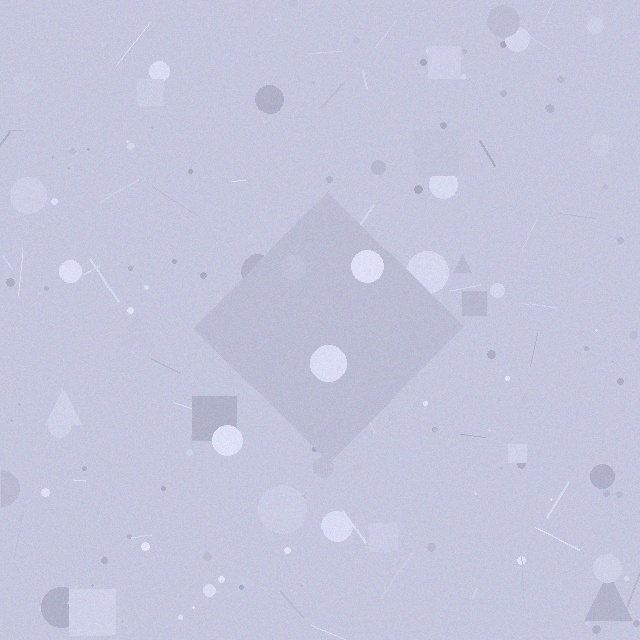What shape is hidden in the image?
A diamond is hidden in the image.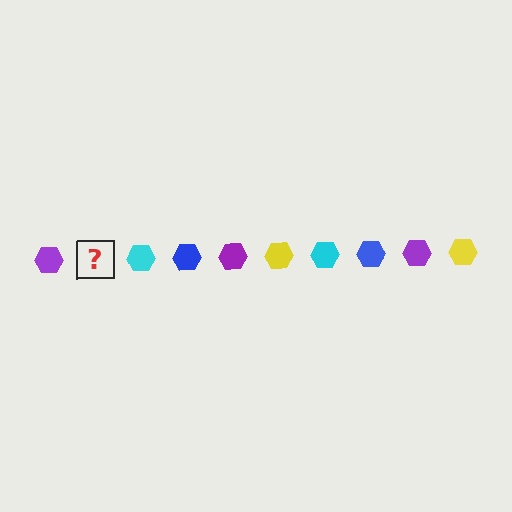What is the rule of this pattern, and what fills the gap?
The rule is that the pattern cycles through purple, yellow, cyan, blue hexagons. The gap should be filled with a yellow hexagon.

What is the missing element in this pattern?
The missing element is a yellow hexagon.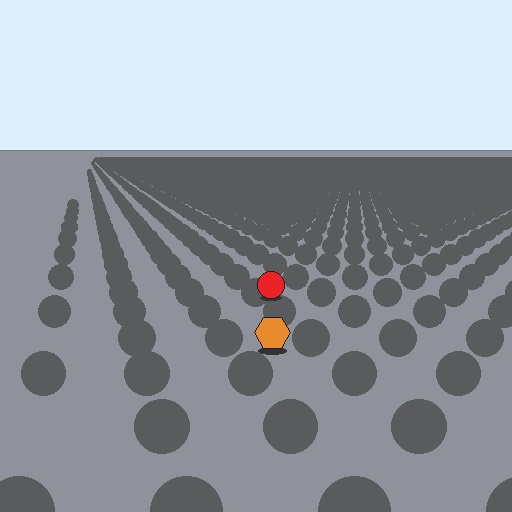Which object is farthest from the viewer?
The red circle is farthest from the viewer. It appears smaller and the ground texture around it is denser.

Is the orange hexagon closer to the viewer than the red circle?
Yes. The orange hexagon is closer — you can tell from the texture gradient: the ground texture is coarser near it.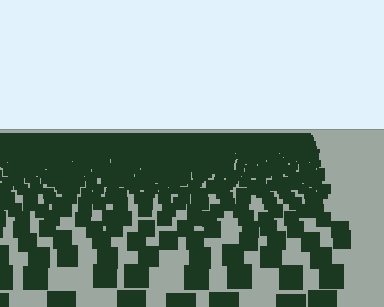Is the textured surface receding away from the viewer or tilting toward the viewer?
The surface is receding away from the viewer. Texture elements get smaller and denser toward the top.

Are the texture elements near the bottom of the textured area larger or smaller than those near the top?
Larger. Near the bottom, elements are closer to the viewer and appear at a bigger on-screen size.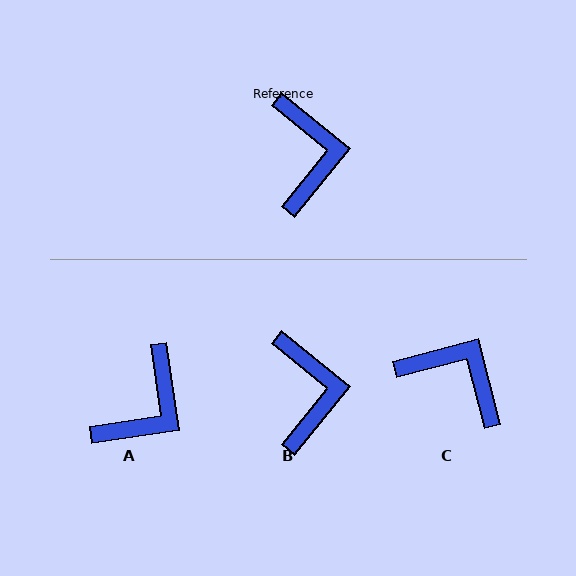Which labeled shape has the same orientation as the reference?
B.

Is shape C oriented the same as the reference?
No, it is off by about 54 degrees.